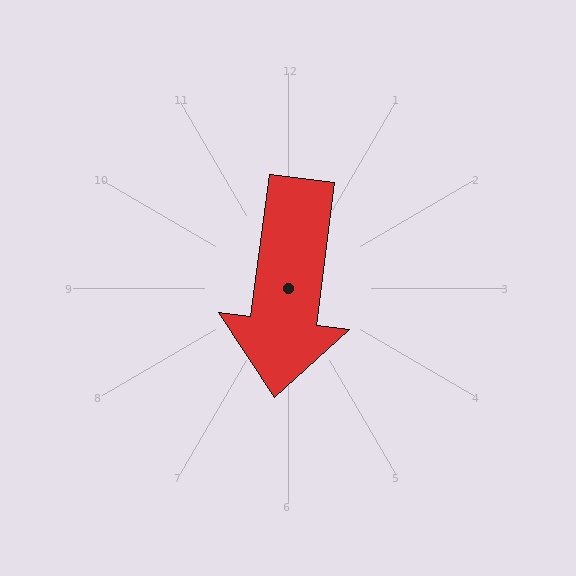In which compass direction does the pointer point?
South.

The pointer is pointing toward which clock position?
Roughly 6 o'clock.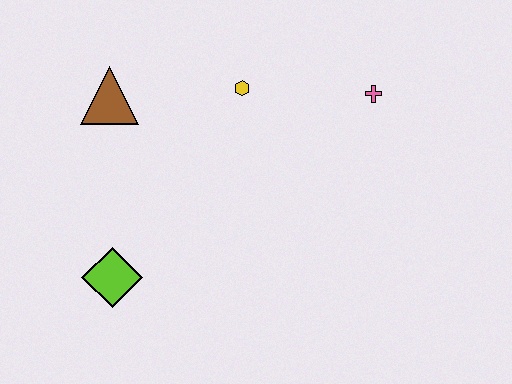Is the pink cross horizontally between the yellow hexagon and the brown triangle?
No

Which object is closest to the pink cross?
The yellow hexagon is closest to the pink cross.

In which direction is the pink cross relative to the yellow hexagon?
The pink cross is to the right of the yellow hexagon.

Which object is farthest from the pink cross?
The lime diamond is farthest from the pink cross.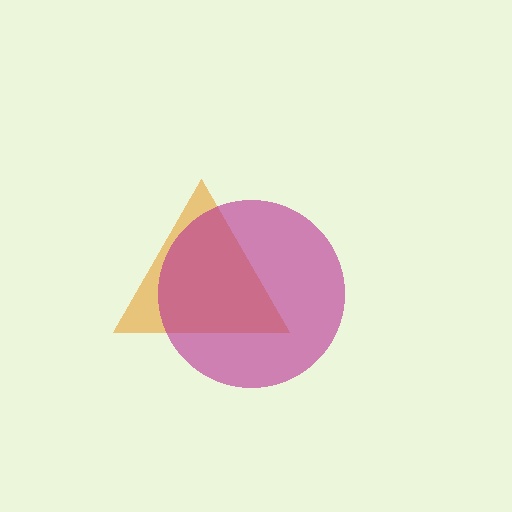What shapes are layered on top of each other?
The layered shapes are: an orange triangle, a magenta circle.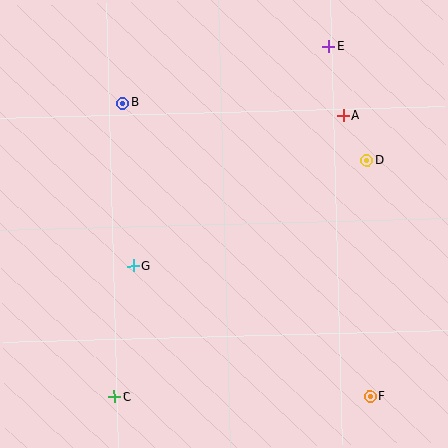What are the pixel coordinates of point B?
Point B is at (122, 103).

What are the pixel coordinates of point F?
Point F is at (370, 397).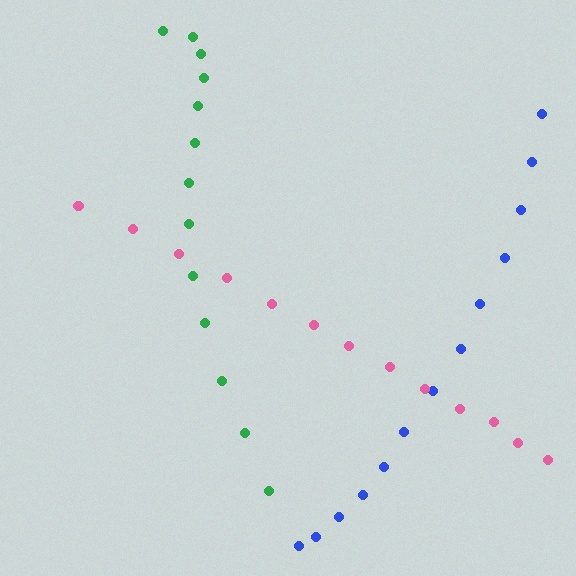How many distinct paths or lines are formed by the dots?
There are 3 distinct paths.